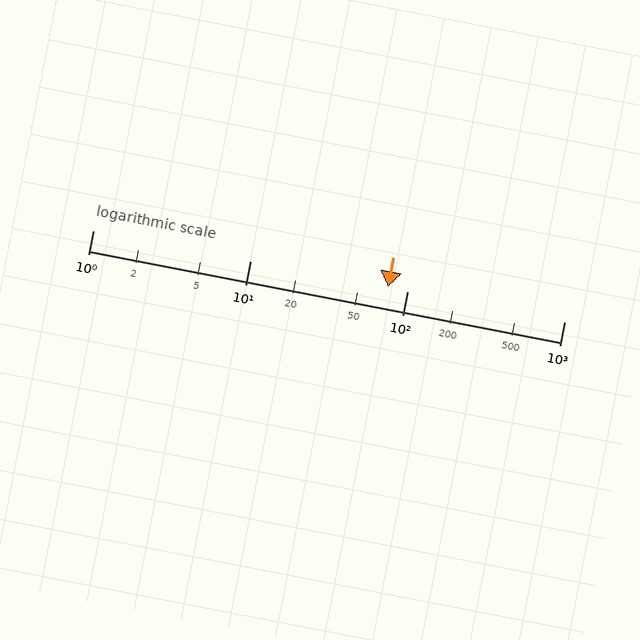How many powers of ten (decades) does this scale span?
The scale spans 3 decades, from 1 to 1000.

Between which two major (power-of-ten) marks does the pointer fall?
The pointer is between 10 and 100.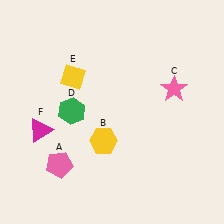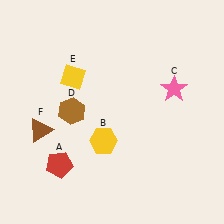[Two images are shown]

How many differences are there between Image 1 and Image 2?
There are 3 differences between the two images.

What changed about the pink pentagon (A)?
In Image 1, A is pink. In Image 2, it changed to red.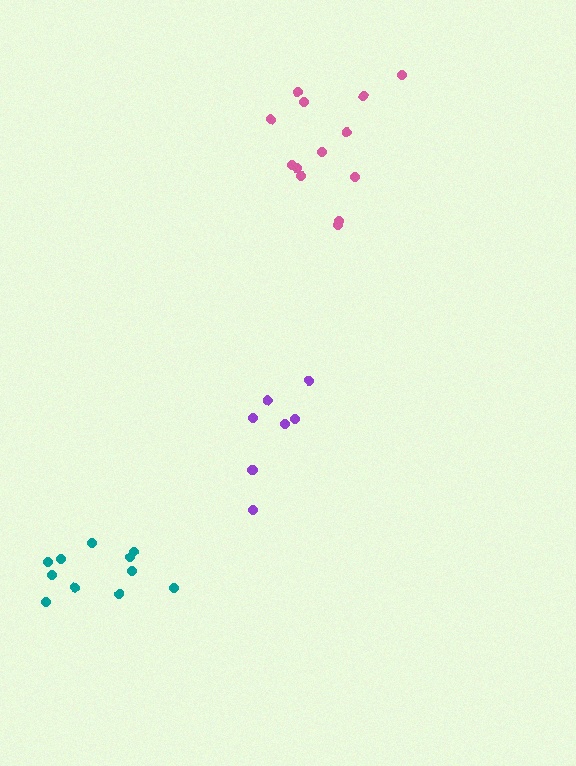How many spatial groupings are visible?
There are 3 spatial groupings.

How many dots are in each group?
Group 1: 7 dots, Group 2: 11 dots, Group 3: 13 dots (31 total).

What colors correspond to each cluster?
The clusters are colored: purple, teal, pink.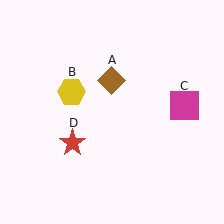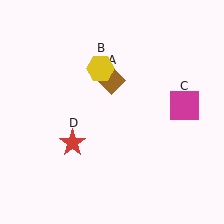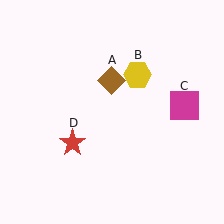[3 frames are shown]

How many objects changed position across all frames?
1 object changed position: yellow hexagon (object B).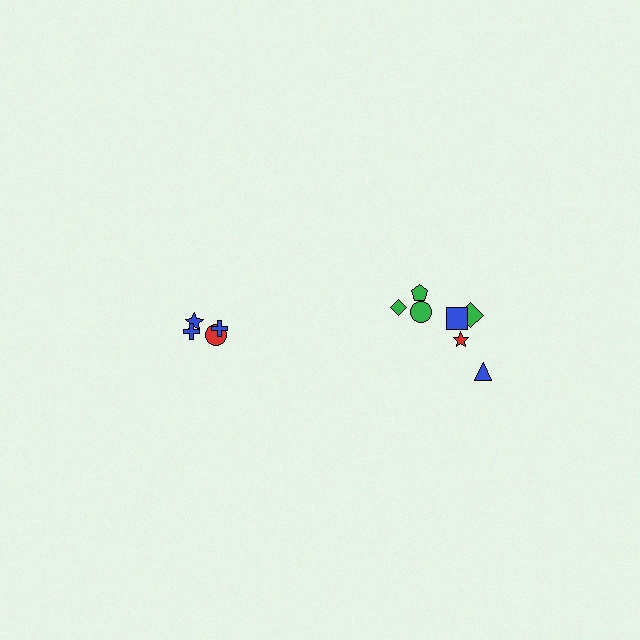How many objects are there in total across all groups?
There are 11 objects.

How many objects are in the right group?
There are 7 objects.